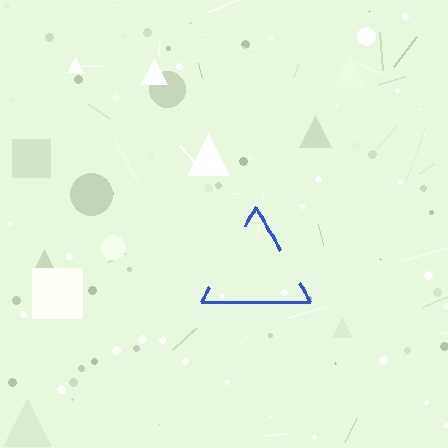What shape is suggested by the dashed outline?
The dashed outline suggests a triangle.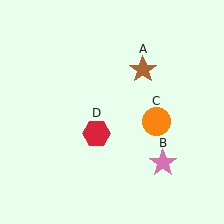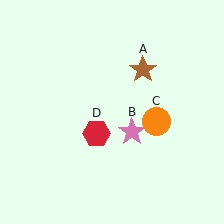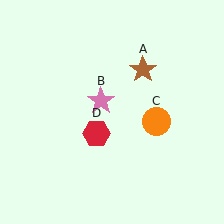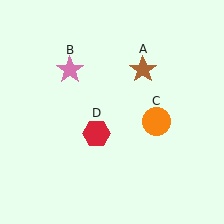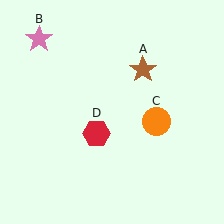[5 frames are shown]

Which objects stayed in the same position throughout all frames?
Brown star (object A) and orange circle (object C) and red hexagon (object D) remained stationary.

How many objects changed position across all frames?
1 object changed position: pink star (object B).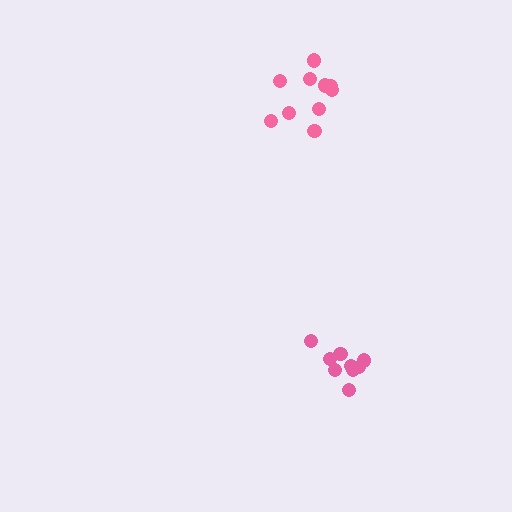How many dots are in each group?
Group 1: 10 dots, Group 2: 9 dots (19 total).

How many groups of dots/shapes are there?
There are 2 groups.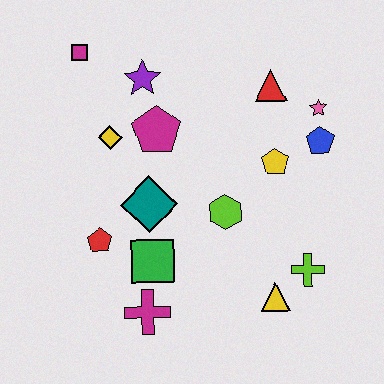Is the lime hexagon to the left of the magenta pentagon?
No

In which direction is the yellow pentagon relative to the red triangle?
The yellow pentagon is below the red triangle.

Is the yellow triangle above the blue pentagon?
No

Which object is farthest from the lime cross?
The magenta square is farthest from the lime cross.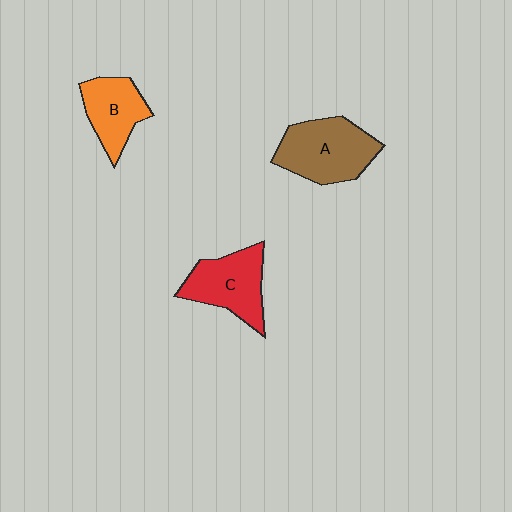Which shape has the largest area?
Shape A (brown).